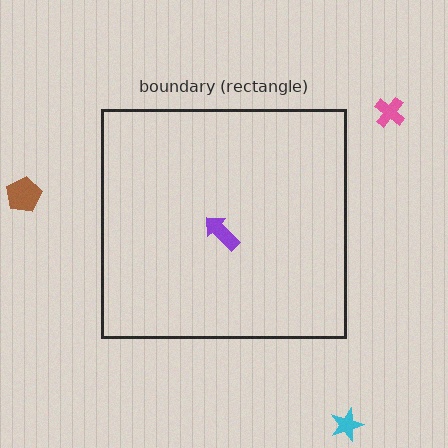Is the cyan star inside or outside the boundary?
Outside.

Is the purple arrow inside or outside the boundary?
Inside.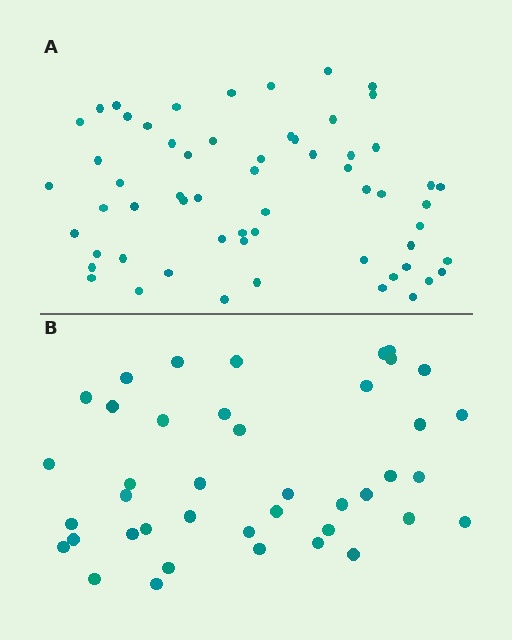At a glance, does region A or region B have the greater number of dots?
Region A (the top region) has more dots.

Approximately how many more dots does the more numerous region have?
Region A has approximately 20 more dots than region B.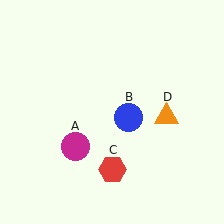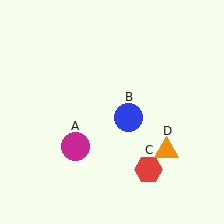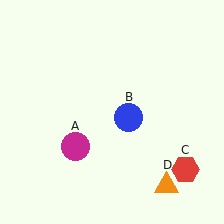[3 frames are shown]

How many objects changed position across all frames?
2 objects changed position: red hexagon (object C), orange triangle (object D).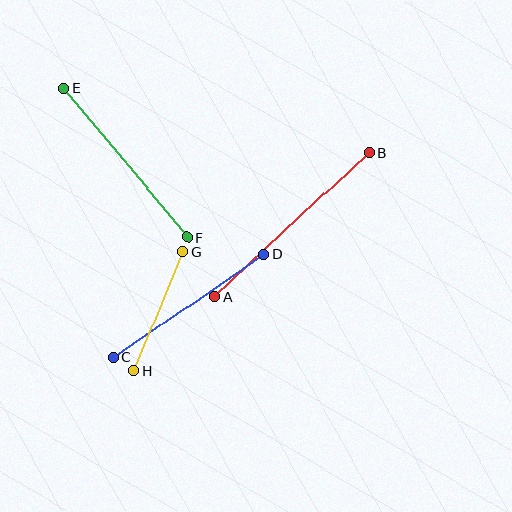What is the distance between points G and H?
The distance is approximately 129 pixels.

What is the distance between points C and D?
The distance is approximately 182 pixels.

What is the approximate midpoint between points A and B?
The midpoint is at approximately (292, 225) pixels.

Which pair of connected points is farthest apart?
Points A and B are farthest apart.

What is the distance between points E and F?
The distance is approximately 194 pixels.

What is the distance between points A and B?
The distance is approximately 211 pixels.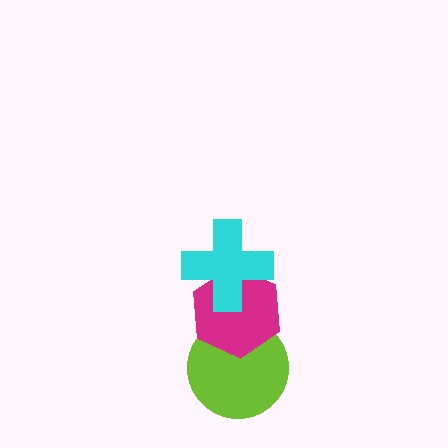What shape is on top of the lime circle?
The magenta hexagon is on top of the lime circle.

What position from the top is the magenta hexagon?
The magenta hexagon is 2nd from the top.